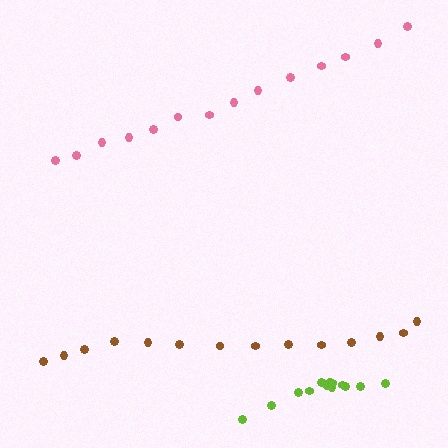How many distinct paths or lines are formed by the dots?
There are 3 distinct paths.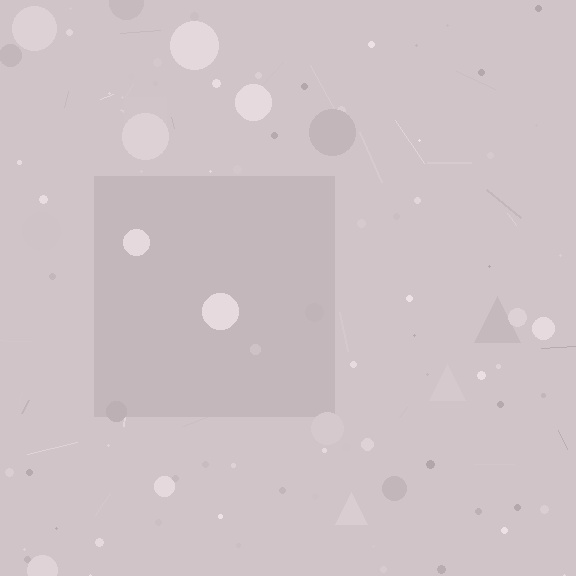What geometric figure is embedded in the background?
A square is embedded in the background.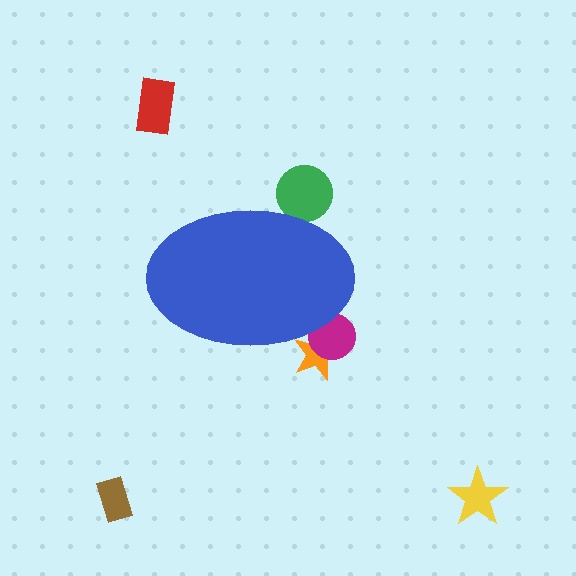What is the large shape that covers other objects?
A blue ellipse.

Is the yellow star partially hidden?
No, the yellow star is fully visible.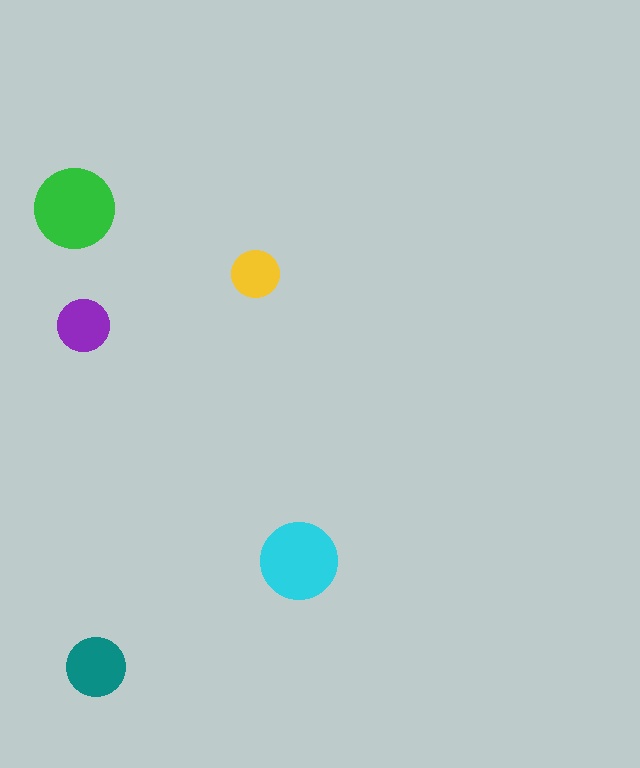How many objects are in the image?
There are 5 objects in the image.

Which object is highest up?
The green circle is topmost.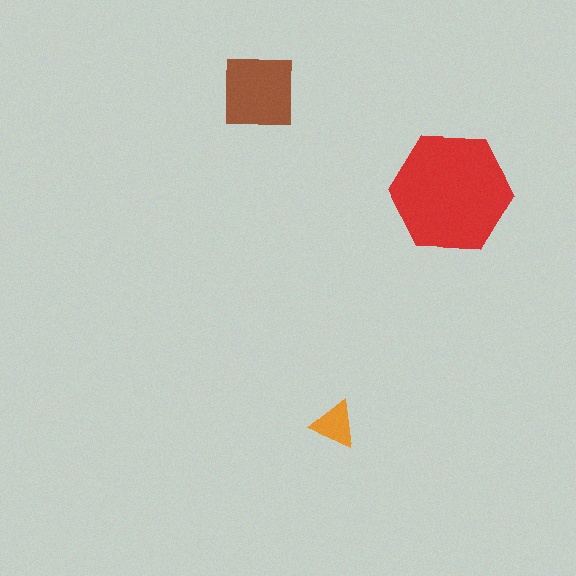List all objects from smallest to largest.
The orange triangle, the brown square, the red hexagon.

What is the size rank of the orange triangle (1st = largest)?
3rd.